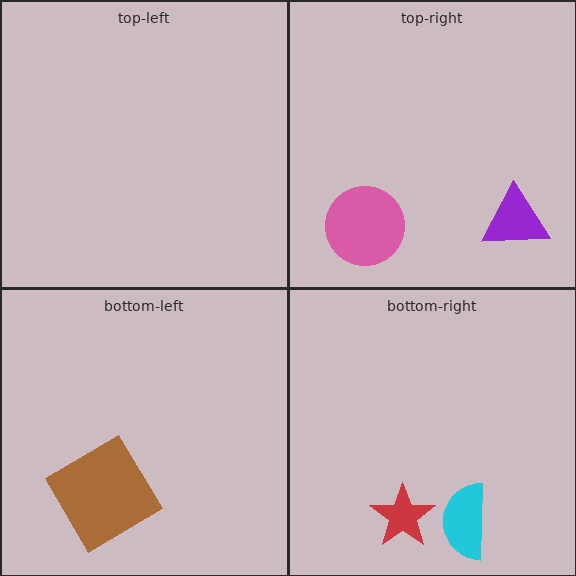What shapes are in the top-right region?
The pink circle, the purple triangle.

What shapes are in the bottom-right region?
The red star, the cyan semicircle.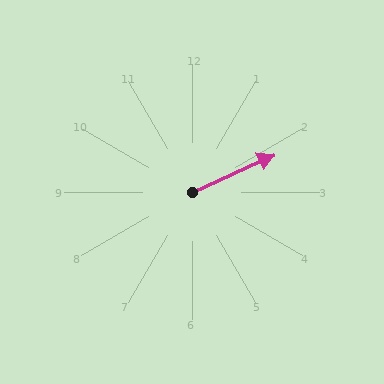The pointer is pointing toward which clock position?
Roughly 2 o'clock.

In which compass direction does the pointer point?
Northeast.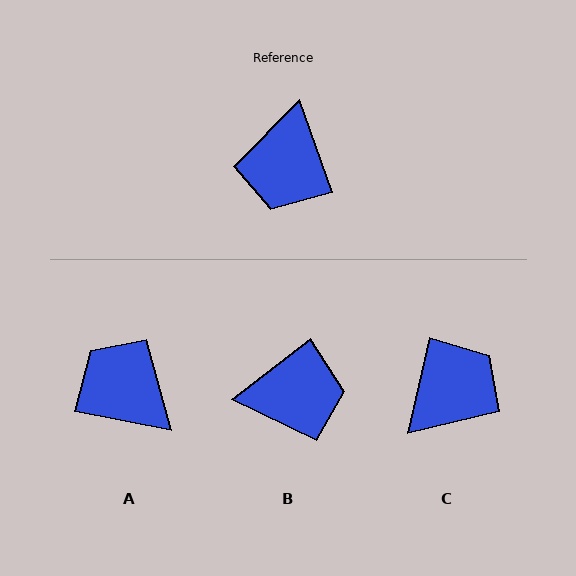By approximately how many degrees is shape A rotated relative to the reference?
Approximately 120 degrees clockwise.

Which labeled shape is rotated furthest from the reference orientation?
C, about 148 degrees away.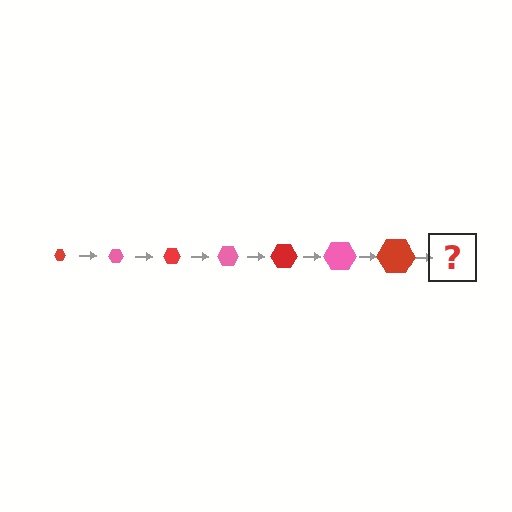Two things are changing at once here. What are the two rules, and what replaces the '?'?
The two rules are that the hexagon grows larger each step and the color cycles through red and pink. The '?' should be a pink hexagon, larger than the previous one.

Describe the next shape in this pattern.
It should be a pink hexagon, larger than the previous one.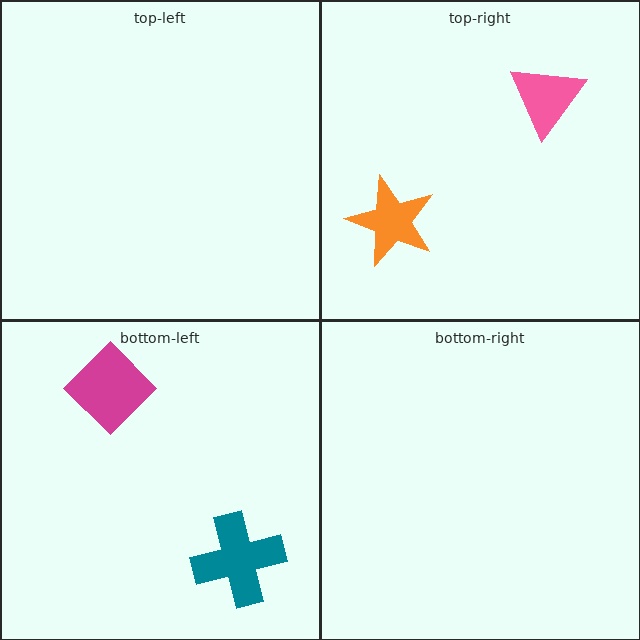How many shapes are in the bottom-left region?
2.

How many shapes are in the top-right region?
2.